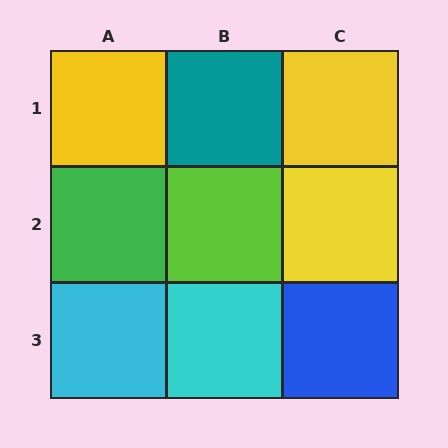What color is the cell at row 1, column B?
Teal.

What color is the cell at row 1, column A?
Yellow.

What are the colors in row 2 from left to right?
Green, lime, yellow.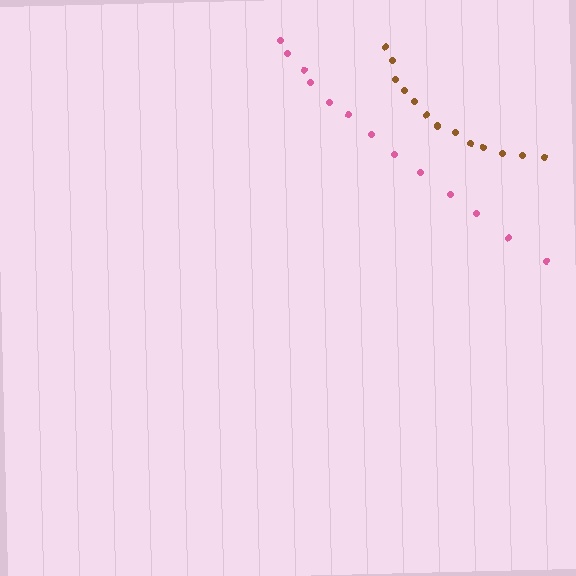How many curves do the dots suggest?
There are 2 distinct paths.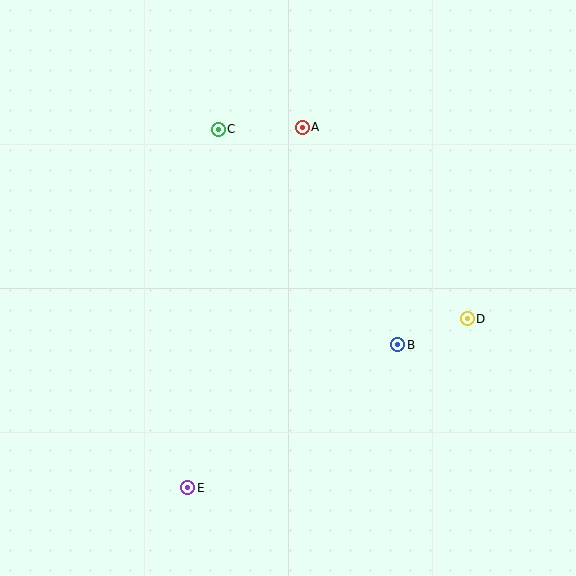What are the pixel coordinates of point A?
Point A is at (302, 127).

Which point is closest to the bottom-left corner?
Point E is closest to the bottom-left corner.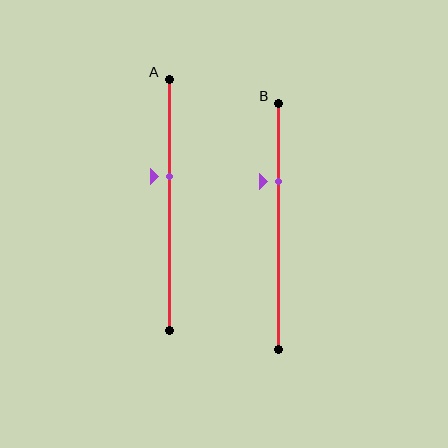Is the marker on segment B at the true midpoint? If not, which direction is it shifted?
No, the marker on segment B is shifted upward by about 18% of the segment length.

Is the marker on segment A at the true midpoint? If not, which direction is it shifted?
No, the marker on segment A is shifted upward by about 11% of the segment length.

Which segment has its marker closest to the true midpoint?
Segment A has its marker closest to the true midpoint.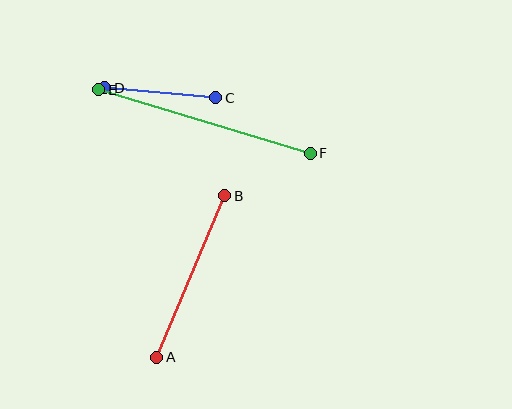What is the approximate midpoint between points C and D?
The midpoint is at approximately (160, 93) pixels.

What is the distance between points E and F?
The distance is approximately 221 pixels.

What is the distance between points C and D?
The distance is approximately 111 pixels.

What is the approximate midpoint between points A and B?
The midpoint is at approximately (191, 276) pixels.